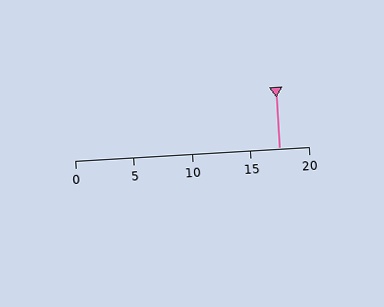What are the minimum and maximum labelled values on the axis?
The axis runs from 0 to 20.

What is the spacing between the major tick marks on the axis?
The major ticks are spaced 5 apart.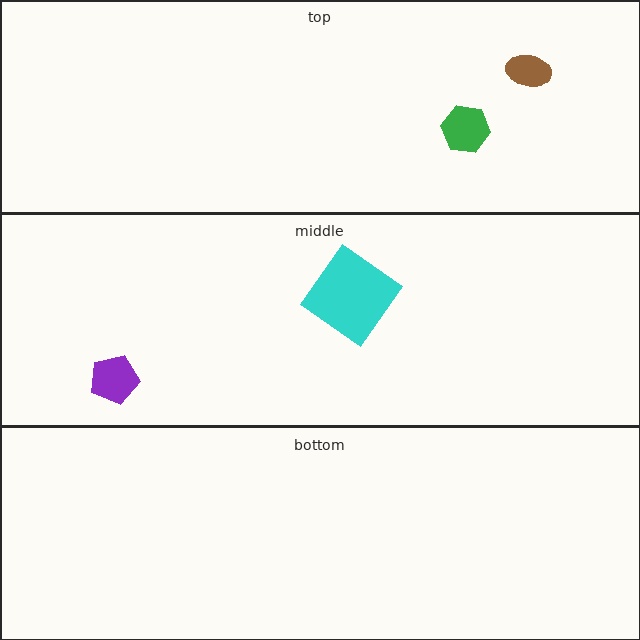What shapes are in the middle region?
The purple pentagon, the cyan diamond.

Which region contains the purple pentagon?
The middle region.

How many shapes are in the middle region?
2.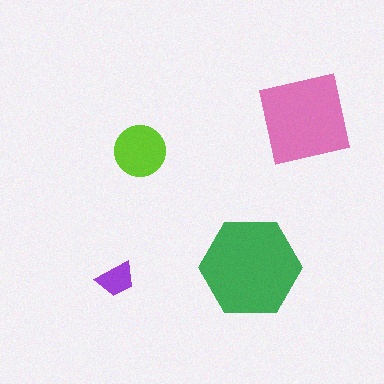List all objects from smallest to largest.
The purple trapezoid, the lime circle, the pink square, the green hexagon.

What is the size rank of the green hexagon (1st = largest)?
1st.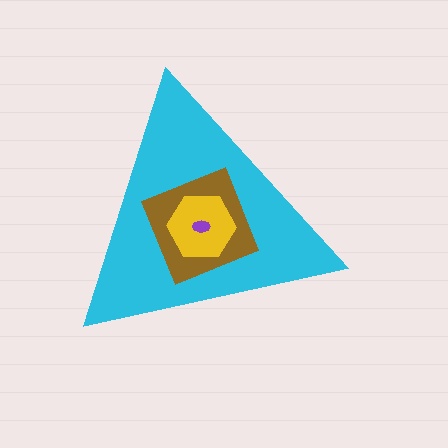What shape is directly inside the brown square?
The yellow hexagon.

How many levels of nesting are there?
4.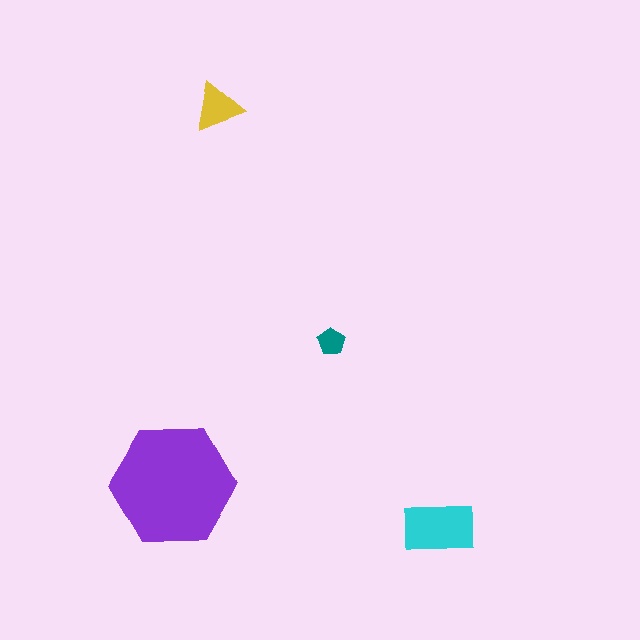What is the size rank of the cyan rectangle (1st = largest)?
2nd.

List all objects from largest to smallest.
The purple hexagon, the cyan rectangle, the yellow triangle, the teal pentagon.